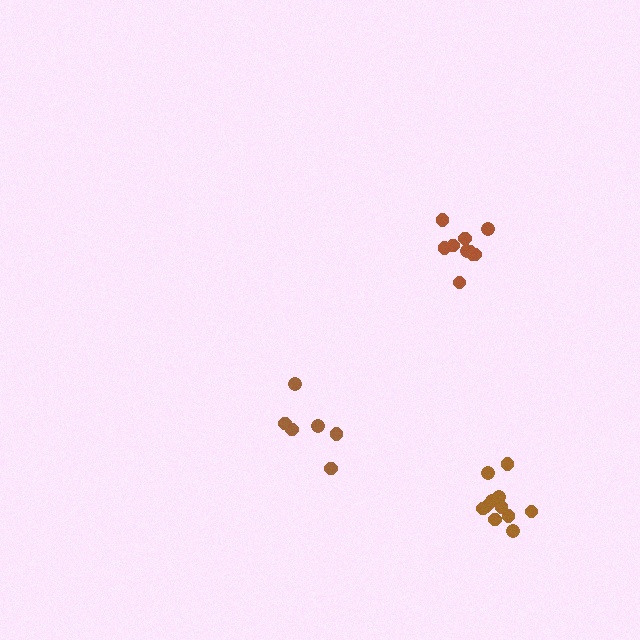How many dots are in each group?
Group 1: 10 dots, Group 2: 6 dots, Group 3: 12 dots (28 total).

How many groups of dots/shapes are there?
There are 3 groups.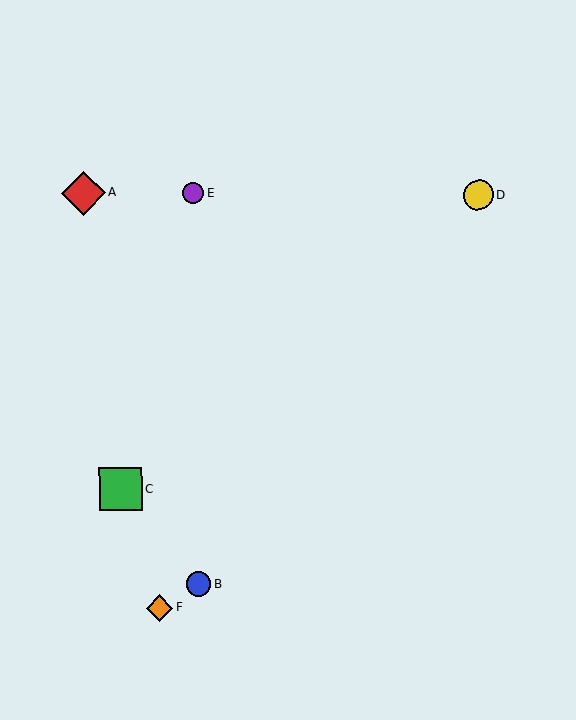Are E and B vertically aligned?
Yes, both are at x≈193.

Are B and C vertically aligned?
No, B is at x≈198 and C is at x≈120.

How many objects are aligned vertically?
2 objects (B, E) are aligned vertically.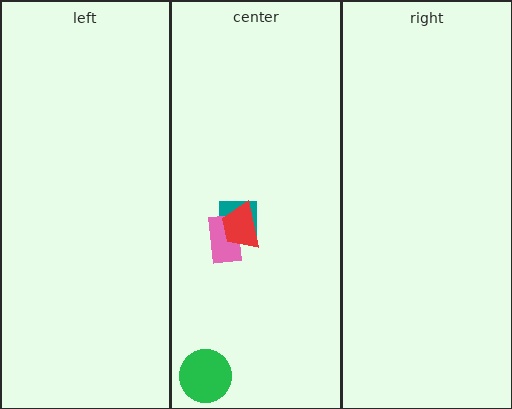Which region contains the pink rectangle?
The center region.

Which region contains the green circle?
The center region.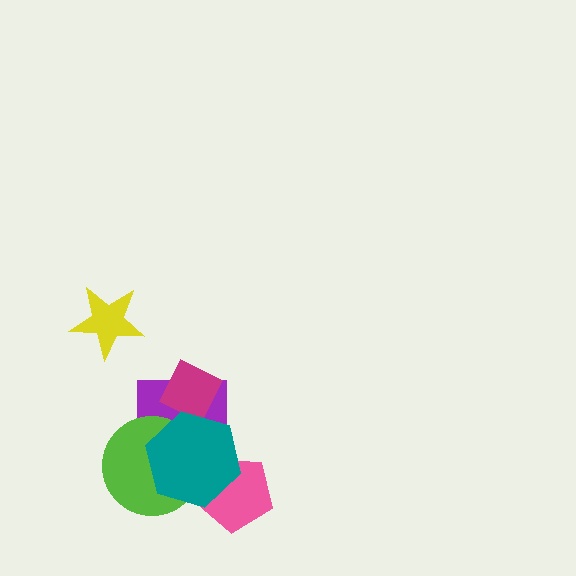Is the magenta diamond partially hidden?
Yes, it is partially covered by another shape.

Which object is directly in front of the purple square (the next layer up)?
The magenta diamond is directly in front of the purple square.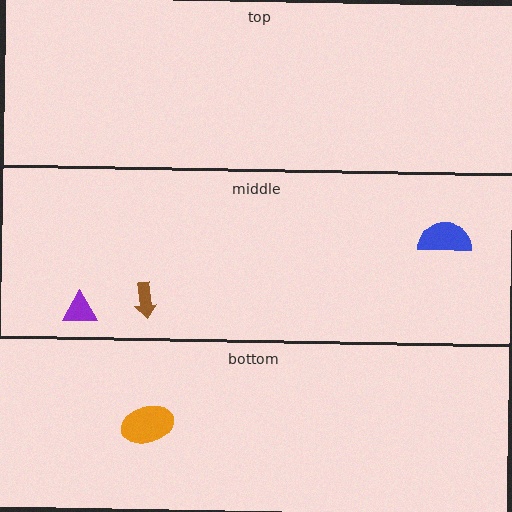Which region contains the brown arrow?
The middle region.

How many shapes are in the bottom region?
1.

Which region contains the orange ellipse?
The bottom region.